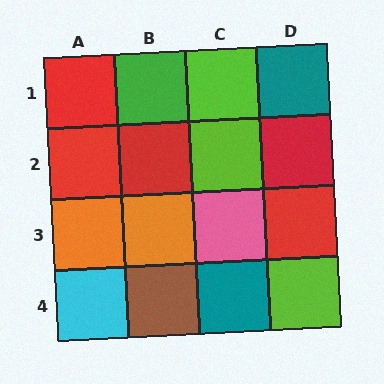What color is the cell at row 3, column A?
Orange.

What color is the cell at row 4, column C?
Teal.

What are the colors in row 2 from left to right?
Red, red, lime, red.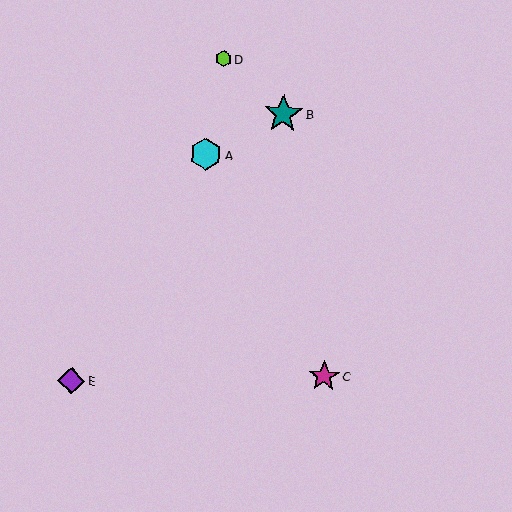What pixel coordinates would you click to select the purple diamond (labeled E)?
Click at (71, 381) to select the purple diamond E.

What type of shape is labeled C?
Shape C is a magenta star.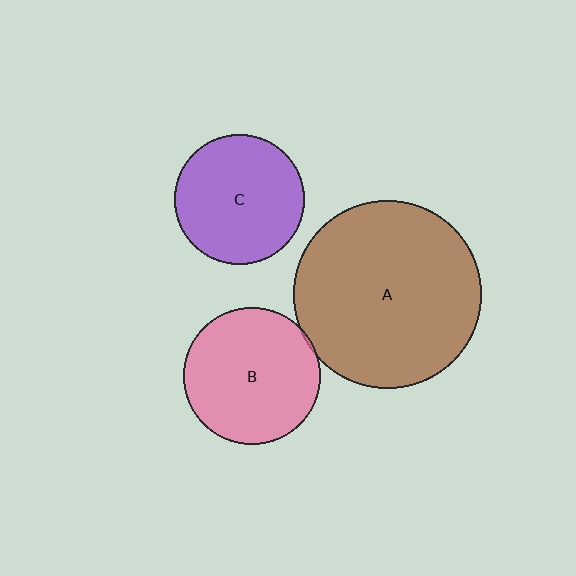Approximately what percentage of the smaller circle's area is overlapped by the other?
Approximately 5%.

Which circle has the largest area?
Circle A (brown).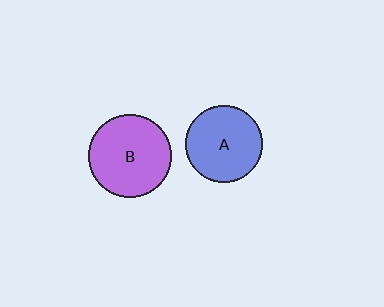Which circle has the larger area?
Circle B (purple).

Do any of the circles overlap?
No, none of the circles overlap.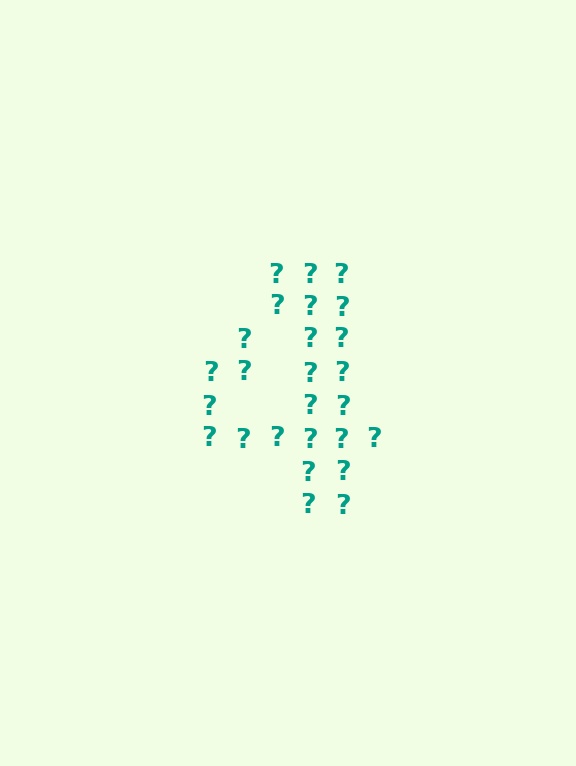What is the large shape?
The large shape is the digit 4.